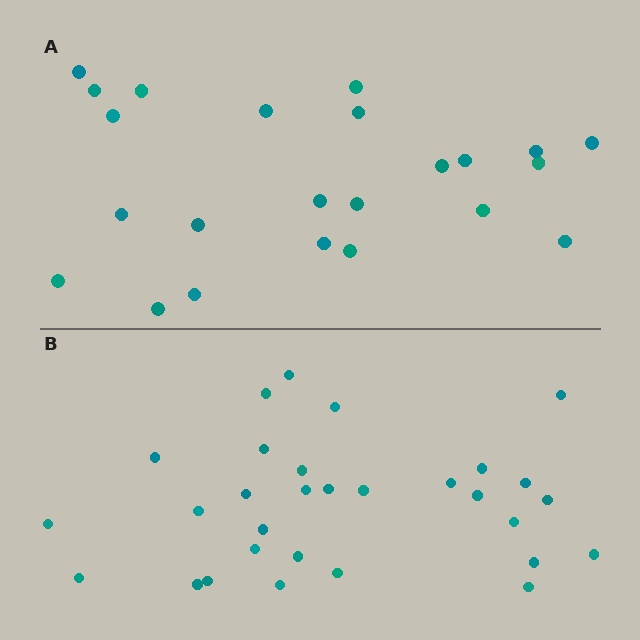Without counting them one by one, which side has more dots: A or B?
Region B (the bottom region) has more dots.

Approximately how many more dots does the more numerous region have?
Region B has roughly 8 or so more dots than region A.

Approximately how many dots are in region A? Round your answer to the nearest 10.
About 20 dots. (The exact count is 23, which rounds to 20.)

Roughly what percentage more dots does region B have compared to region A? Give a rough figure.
About 30% more.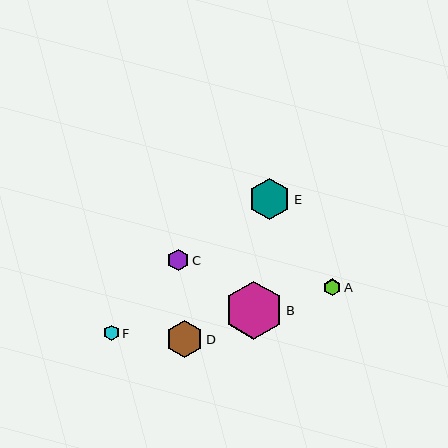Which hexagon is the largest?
Hexagon B is the largest with a size of approximately 58 pixels.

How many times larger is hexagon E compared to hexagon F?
Hexagon E is approximately 2.6 times the size of hexagon F.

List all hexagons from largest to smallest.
From largest to smallest: B, E, D, C, A, F.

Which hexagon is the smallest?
Hexagon F is the smallest with a size of approximately 16 pixels.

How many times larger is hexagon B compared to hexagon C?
Hexagon B is approximately 2.7 times the size of hexagon C.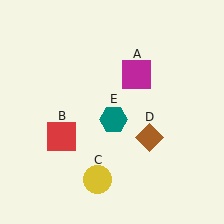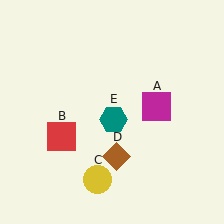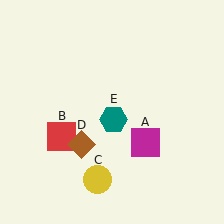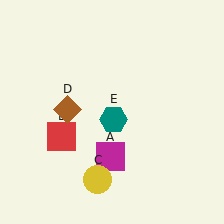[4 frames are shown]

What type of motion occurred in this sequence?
The magenta square (object A), brown diamond (object D) rotated clockwise around the center of the scene.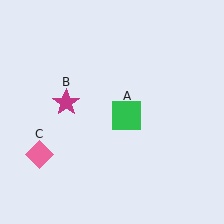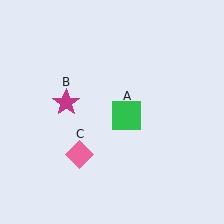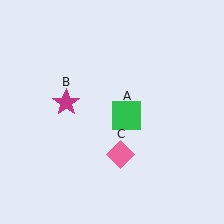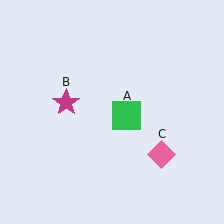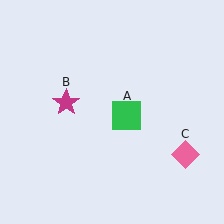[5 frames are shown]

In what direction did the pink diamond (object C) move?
The pink diamond (object C) moved right.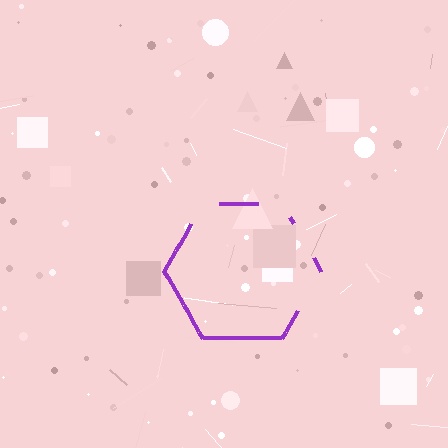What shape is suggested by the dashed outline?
The dashed outline suggests a hexagon.